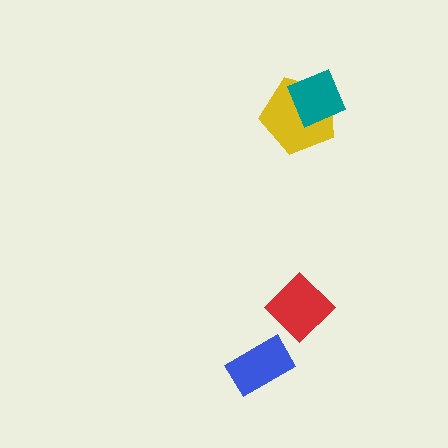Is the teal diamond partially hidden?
No, no other shape covers it.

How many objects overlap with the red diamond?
0 objects overlap with the red diamond.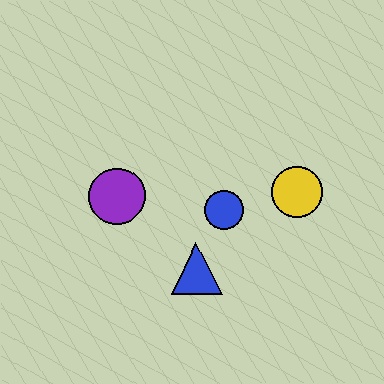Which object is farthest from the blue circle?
The purple circle is farthest from the blue circle.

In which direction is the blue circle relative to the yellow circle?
The blue circle is to the left of the yellow circle.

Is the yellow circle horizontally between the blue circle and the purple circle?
No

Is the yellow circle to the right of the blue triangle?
Yes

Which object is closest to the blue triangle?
The blue circle is closest to the blue triangle.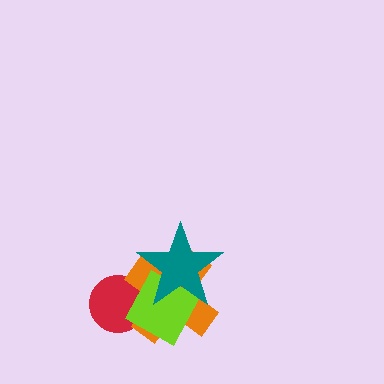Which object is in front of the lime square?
The teal star is in front of the lime square.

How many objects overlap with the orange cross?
3 objects overlap with the orange cross.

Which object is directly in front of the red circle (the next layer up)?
The orange cross is directly in front of the red circle.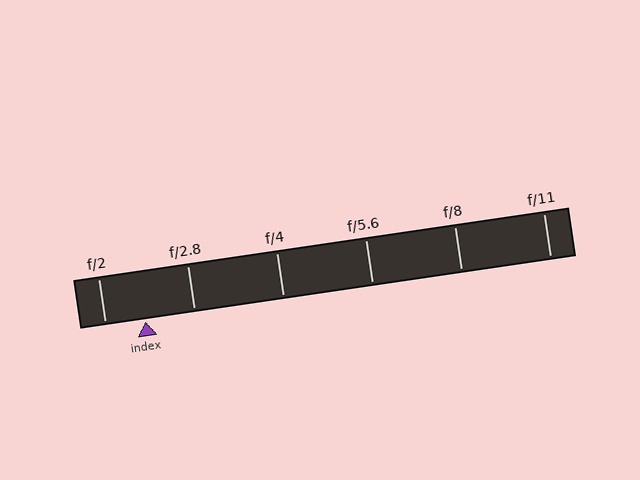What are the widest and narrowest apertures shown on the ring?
The widest aperture shown is f/2 and the narrowest is f/11.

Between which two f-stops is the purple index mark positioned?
The index mark is between f/2 and f/2.8.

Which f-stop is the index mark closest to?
The index mark is closest to f/2.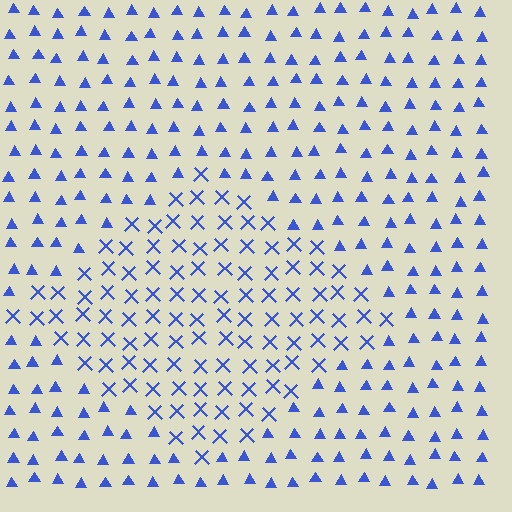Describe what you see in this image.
The image is filled with small blue elements arranged in a uniform grid. A diamond-shaped region contains X marks, while the surrounding area contains triangles. The boundary is defined purely by the change in element shape.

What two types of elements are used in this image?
The image uses X marks inside the diamond region and triangles outside it.